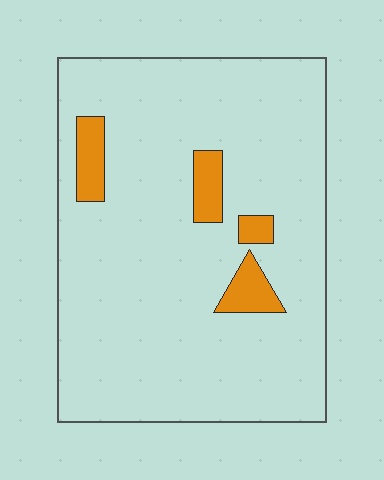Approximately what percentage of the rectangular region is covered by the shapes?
Approximately 10%.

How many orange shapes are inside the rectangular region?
4.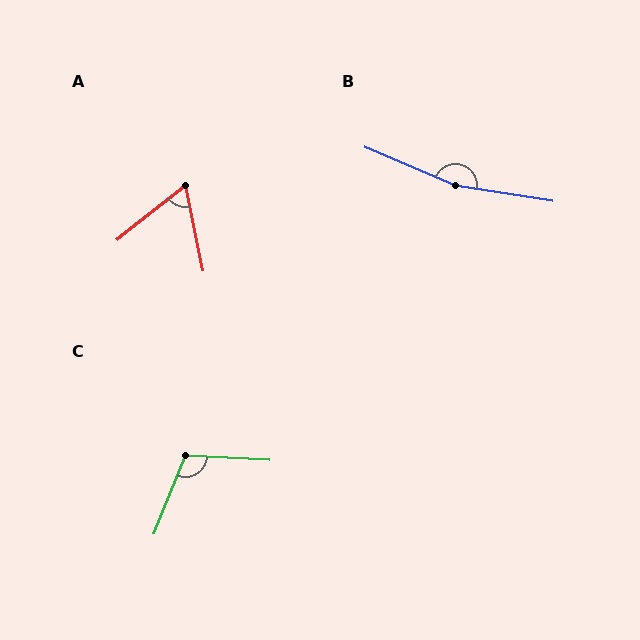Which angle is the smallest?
A, at approximately 63 degrees.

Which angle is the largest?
B, at approximately 166 degrees.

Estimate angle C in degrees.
Approximately 109 degrees.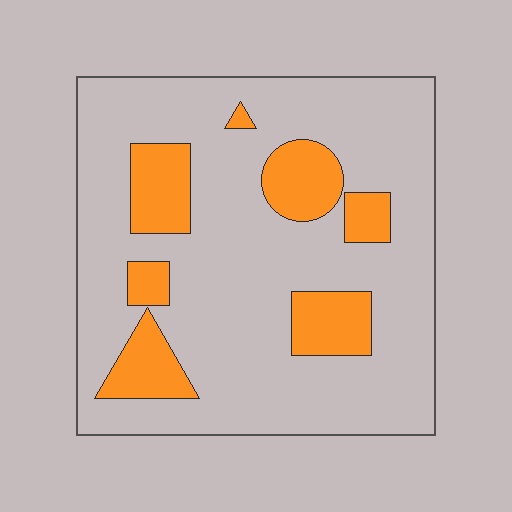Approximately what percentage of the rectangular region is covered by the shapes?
Approximately 20%.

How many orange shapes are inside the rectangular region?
7.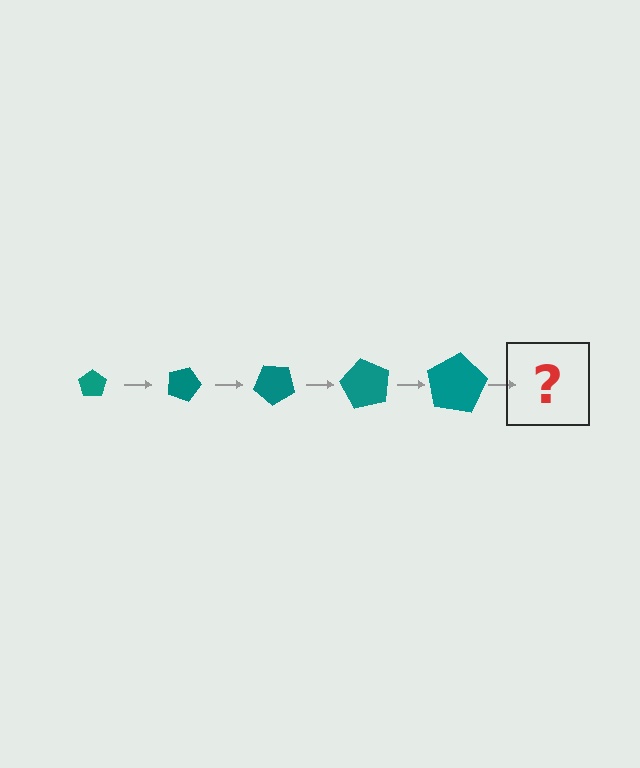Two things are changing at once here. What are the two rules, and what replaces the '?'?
The two rules are that the pentagon grows larger each step and it rotates 20 degrees each step. The '?' should be a pentagon, larger than the previous one and rotated 100 degrees from the start.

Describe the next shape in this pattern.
It should be a pentagon, larger than the previous one and rotated 100 degrees from the start.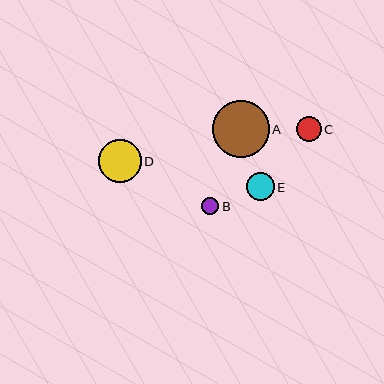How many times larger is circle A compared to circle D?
Circle A is approximately 1.3 times the size of circle D.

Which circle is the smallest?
Circle B is the smallest with a size of approximately 17 pixels.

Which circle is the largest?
Circle A is the largest with a size of approximately 57 pixels.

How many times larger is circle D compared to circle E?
Circle D is approximately 1.5 times the size of circle E.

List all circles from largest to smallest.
From largest to smallest: A, D, E, C, B.